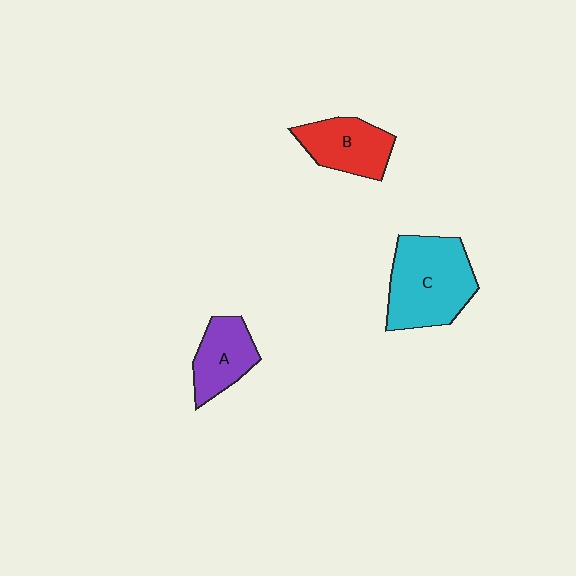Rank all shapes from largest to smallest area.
From largest to smallest: C (cyan), B (red), A (purple).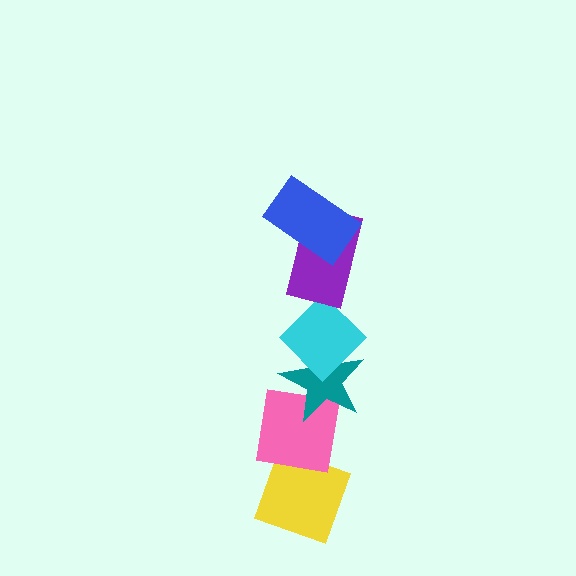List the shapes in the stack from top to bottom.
From top to bottom: the blue rectangle, the purple rectangle, the cyan diamond, the teal star, the pink square, the yellow diamond.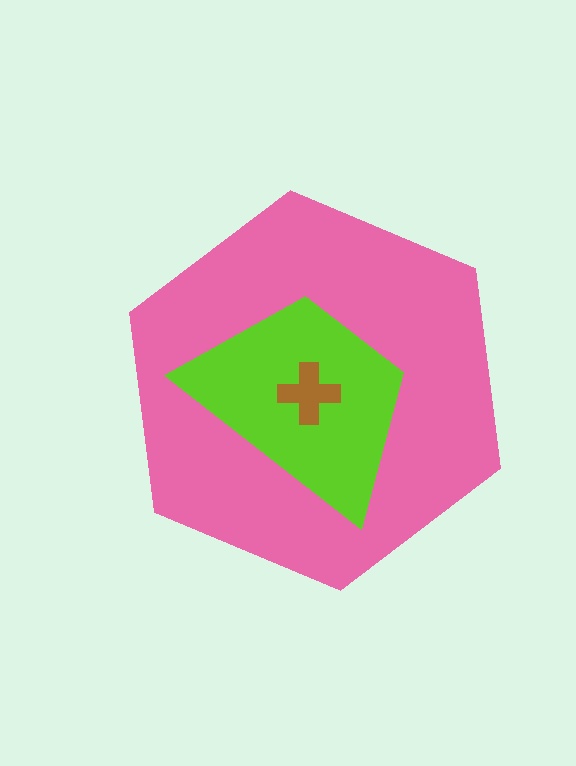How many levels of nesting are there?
3.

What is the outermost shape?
The pink hexagon.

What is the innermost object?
The brown cross.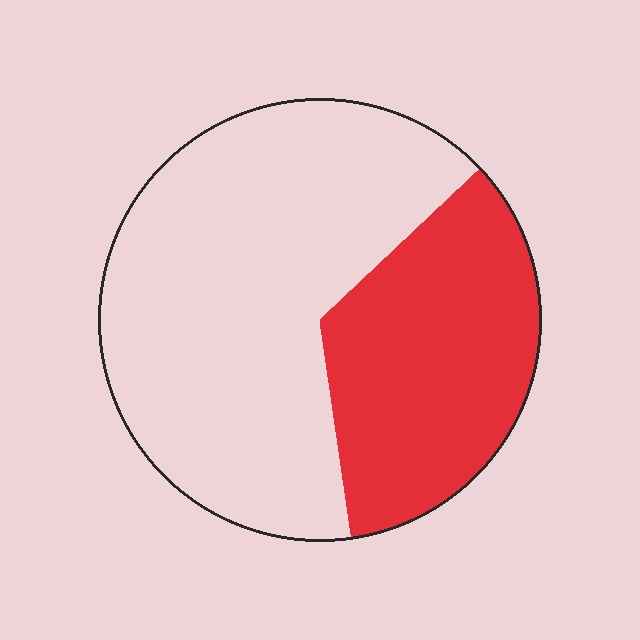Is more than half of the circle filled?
No.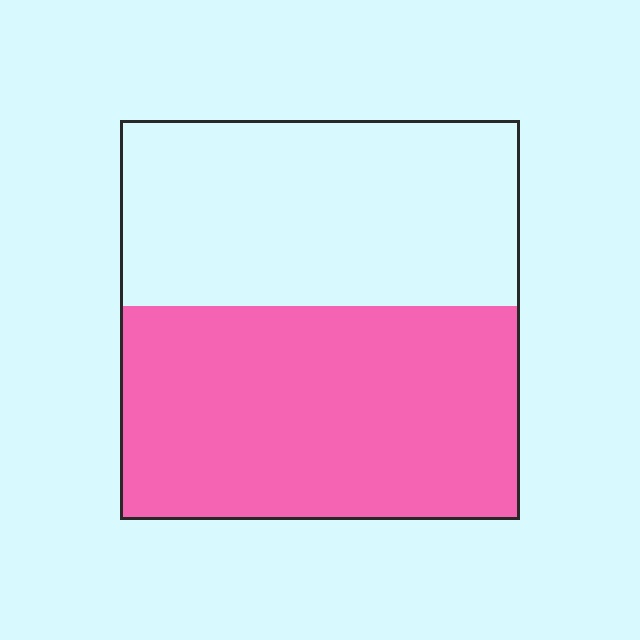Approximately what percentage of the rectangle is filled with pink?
Approximately 55%.